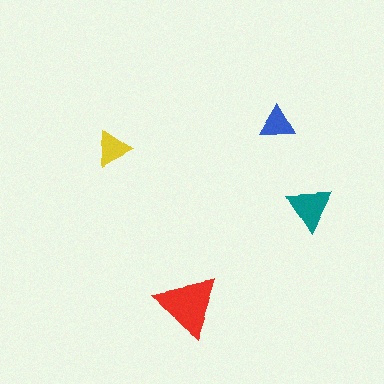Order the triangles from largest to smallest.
the red one, the teal one, the yellow one, the blue one.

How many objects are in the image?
There are 4 objects in the image.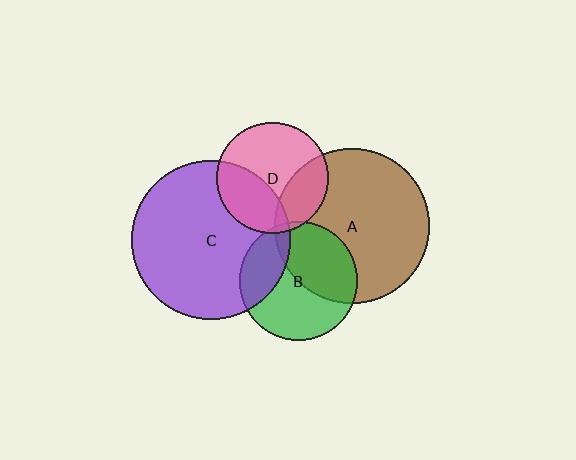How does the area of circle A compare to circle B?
Approximately 1.7 times.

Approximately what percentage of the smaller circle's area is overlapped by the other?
Approximately 35%.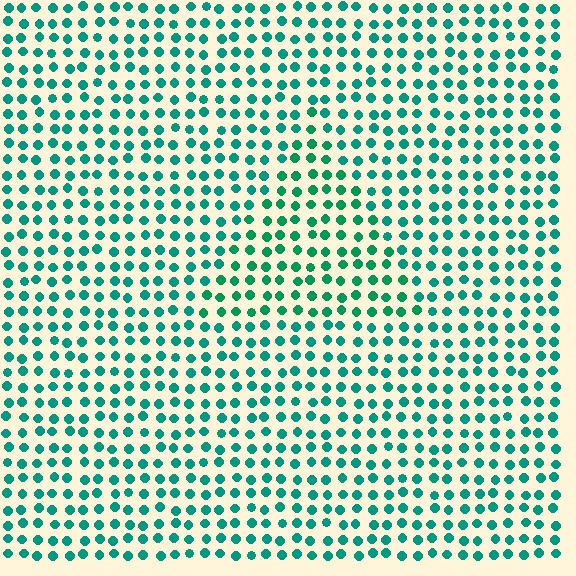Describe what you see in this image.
The image is filled with small teal elements in a uniform arrangement. A triangle-shaped region is visible where the elements are tinted to a slightly different hue, forming a subtle color boundary.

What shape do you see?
I see a triangle.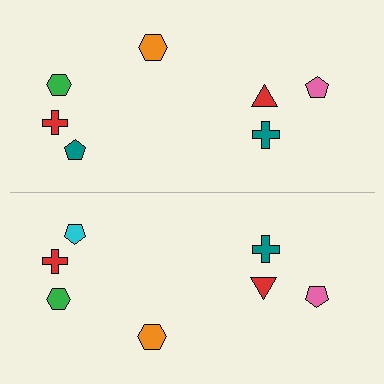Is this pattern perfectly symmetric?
No, the pattern is not perfectly symmetric. The cyan pentagon on the bottom side breaks the symmetry — its mirror counterpart is teal.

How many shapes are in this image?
There are 14 shapes in this image.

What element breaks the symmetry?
The cyan pentagon on the bottom side breaks the symmetry — its mirror counterpart is teal.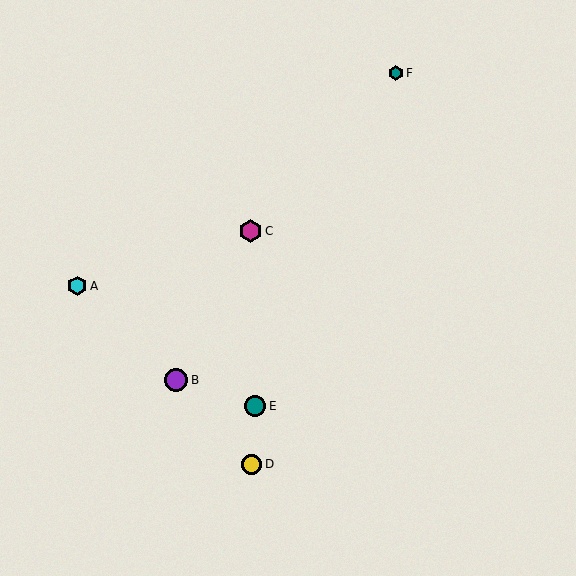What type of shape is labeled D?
Shape D is a yellow circle.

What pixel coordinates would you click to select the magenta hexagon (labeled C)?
Click at (250, 231) to select the magenta hexagon C.